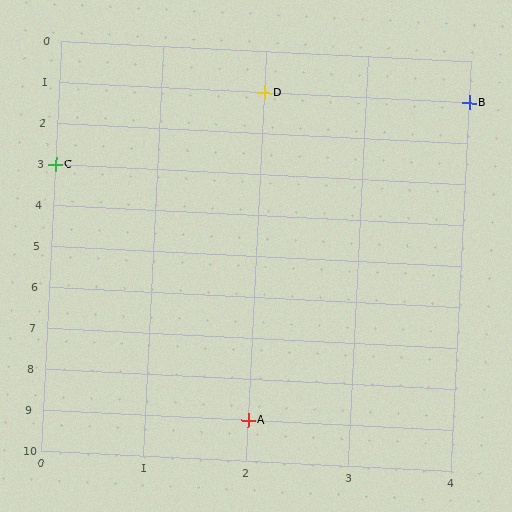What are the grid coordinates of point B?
Point B is at grid coordinates (4, 1).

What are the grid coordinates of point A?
Point A is at grid coordinates (2, 9).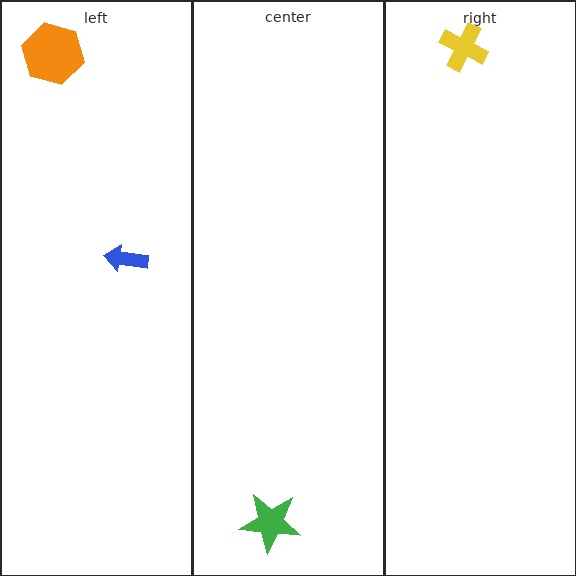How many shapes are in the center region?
1.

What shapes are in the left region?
The orange hexagon, the blue arrow.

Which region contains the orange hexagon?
The left region.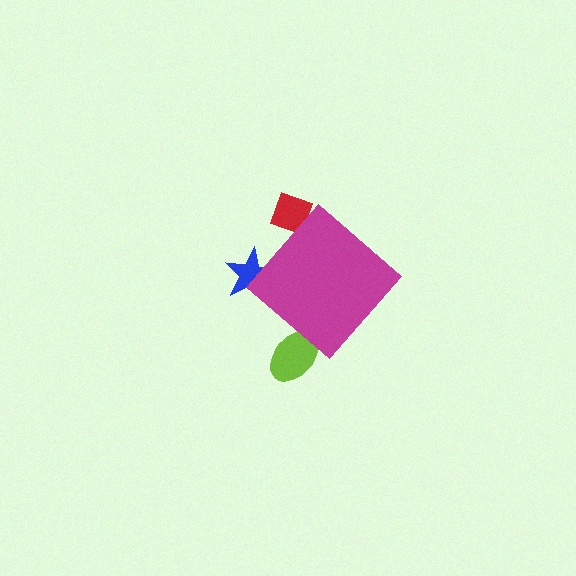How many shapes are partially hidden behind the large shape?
3 shapes are partially hidden.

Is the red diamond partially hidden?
Yes, the red diamond is partially hidden behind the magenta diamond.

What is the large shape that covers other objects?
A magenta diamond.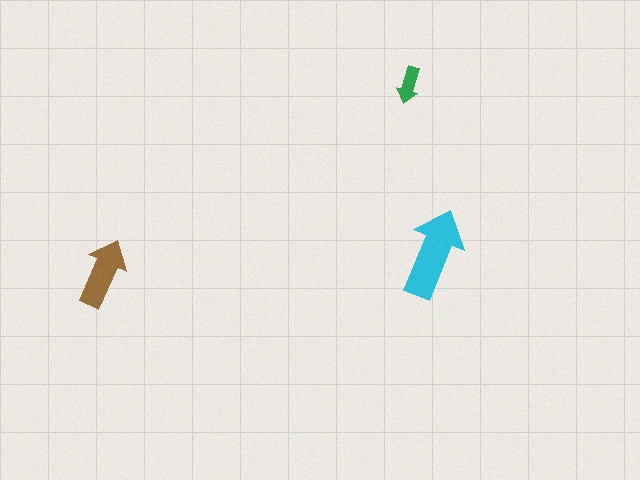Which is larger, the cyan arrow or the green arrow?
The cyan one.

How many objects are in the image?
There are 3 objects in the image.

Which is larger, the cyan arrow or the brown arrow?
The cyan one.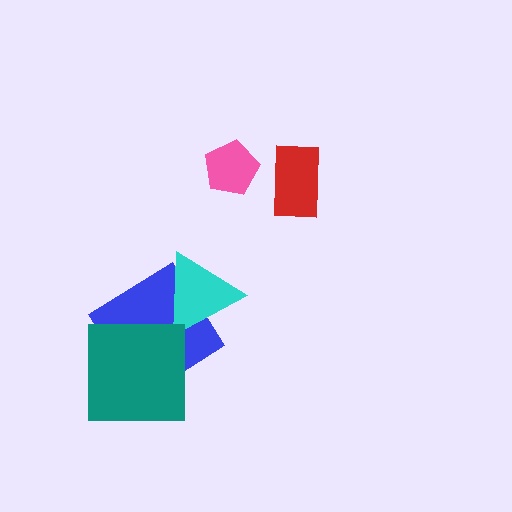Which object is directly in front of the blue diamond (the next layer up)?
The cyan triangle is directly in front of the blue diamond.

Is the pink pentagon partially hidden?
No, no other shape covers it.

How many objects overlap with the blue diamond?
2 objects overlap with the blue diamond.